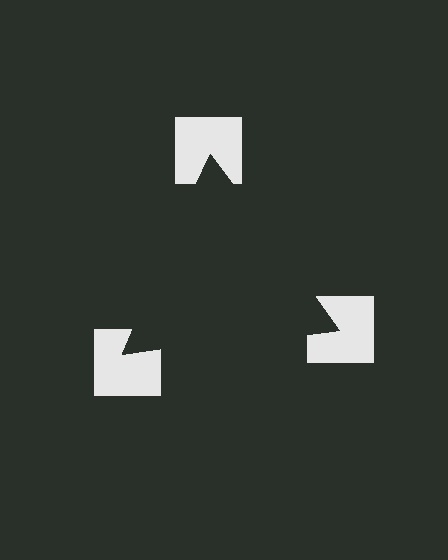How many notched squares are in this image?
There are 3 — one at each vertex of the illusory triangle.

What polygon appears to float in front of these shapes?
An illusory triangle — its edges are inferred from the aligned wedge cuts in the notched squares, not physically drawn.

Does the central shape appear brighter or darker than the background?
It typically appears slightly darker than the background, even though no actual brightness change is drawn.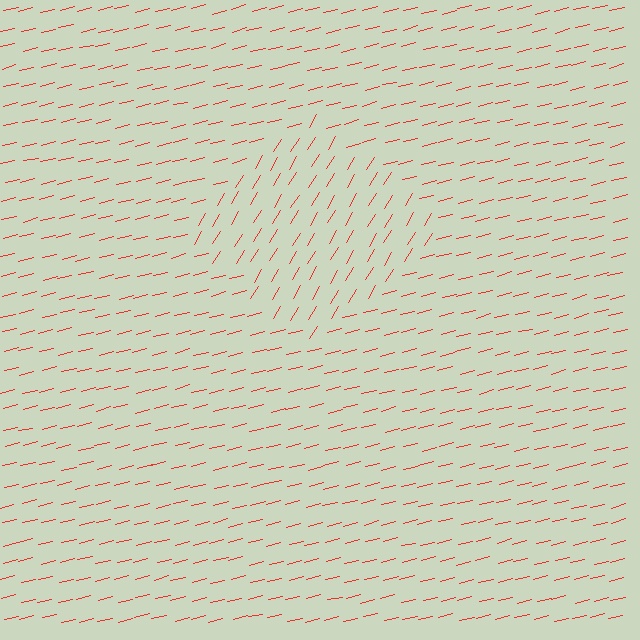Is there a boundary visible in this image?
Yes, there is a texture boundary formed by a change in line orientation.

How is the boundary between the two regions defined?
The boundary is defined purely by a change in line orientation (approximately 45 degrees difference). All lines are the same color and thickness.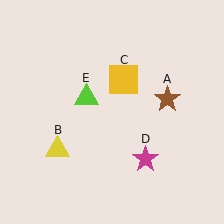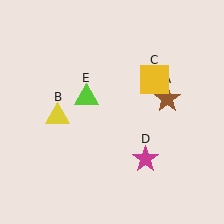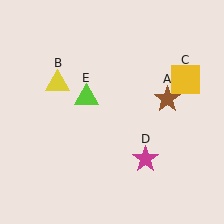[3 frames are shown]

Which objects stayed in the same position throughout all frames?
Brown star (object A) and magenta star (object D) and lime triangle (object E) remained stationary.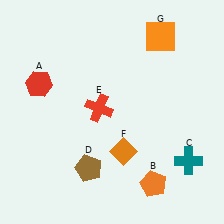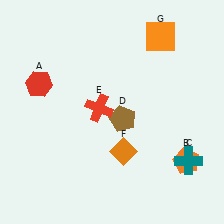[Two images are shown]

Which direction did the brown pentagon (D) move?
The brown pentagon (D) moved up.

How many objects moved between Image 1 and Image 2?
2 objects moved between the two images.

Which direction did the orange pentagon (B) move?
The orange pentagon (B) moved right.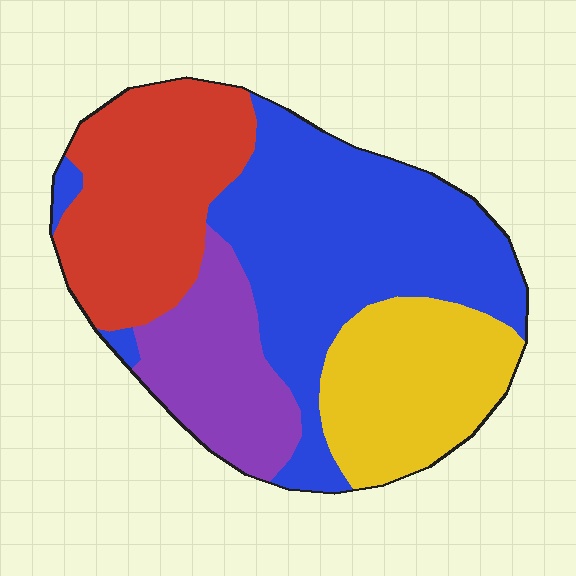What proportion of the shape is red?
Red takes up less than a quarter of the shape.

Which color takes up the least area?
Purple, at roughly 15%.